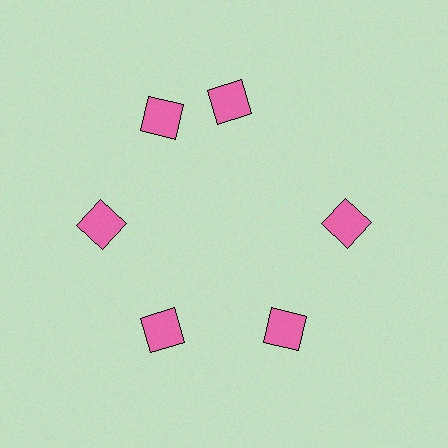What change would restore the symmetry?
The symmetry would be restored by rotating it back into even spacing with its neighbors so that all 6 squares sit at equal angles and equal distance from the center.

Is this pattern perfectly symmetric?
No. The 6 pink squares are arranged in a ring, but one element near the 1 o'clock position is rotated out of alignment along the ring, breaking the 6-fold rotational symmetry.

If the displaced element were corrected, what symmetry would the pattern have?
It would have 6-fold rotational symmetry — the pattern would map onto itself every 60 degrees.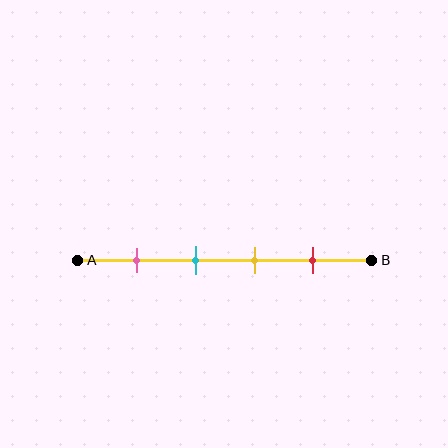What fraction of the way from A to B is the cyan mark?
The cyan mark is approximately 40% (0.4) of the way from A to B.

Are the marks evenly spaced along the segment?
Yes, the marks are approximately evenly spaced.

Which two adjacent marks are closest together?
The cyan and yellow marks are the closest adjacent pair.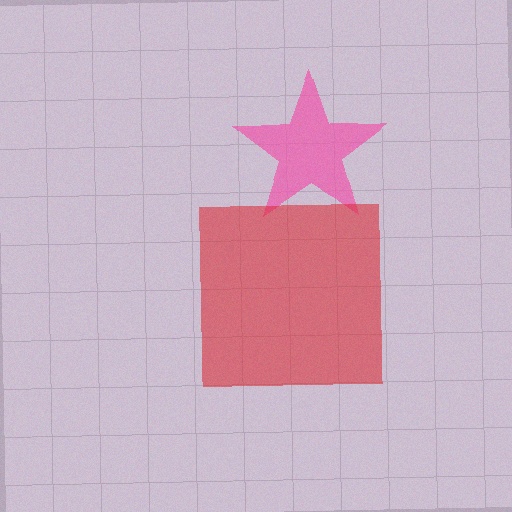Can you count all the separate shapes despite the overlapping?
Yes, there are 2 separate shapes.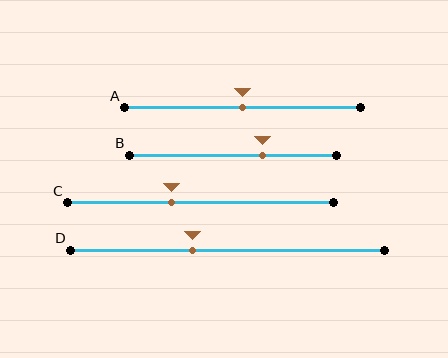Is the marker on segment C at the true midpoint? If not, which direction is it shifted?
No, the marker on segment C is shifted to the left by about 11% of the segment length.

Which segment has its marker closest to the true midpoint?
Segment A has its marker closest to the true midpoint.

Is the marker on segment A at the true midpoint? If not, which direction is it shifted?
Yes, the marker on segment A is at the true midpoint.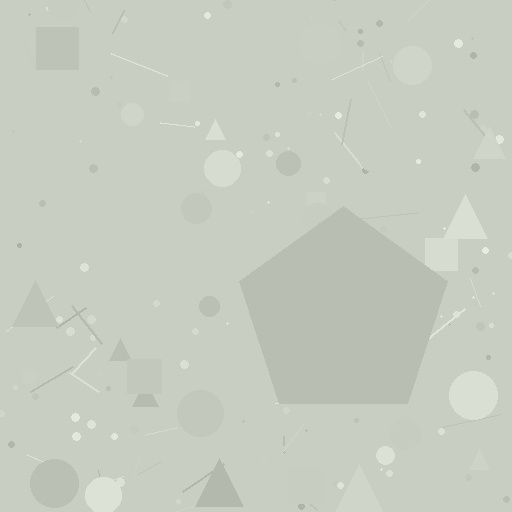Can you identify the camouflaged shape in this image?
The camouflaged shape is a pentagon.